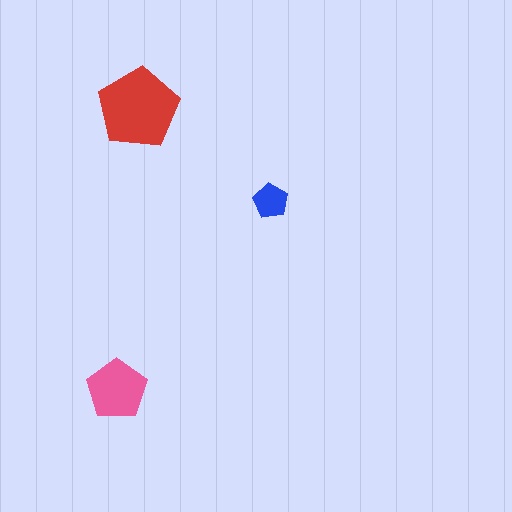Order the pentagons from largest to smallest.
the red one, the pink one, the blue one.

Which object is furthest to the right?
The blue pentagon is rightmost.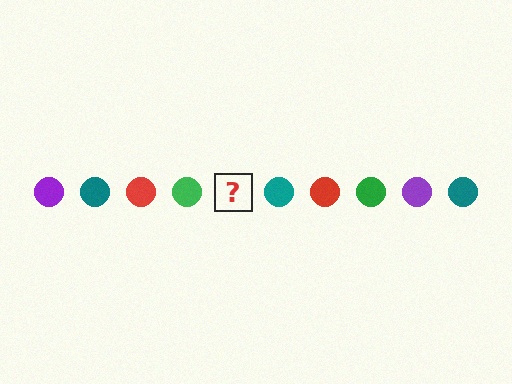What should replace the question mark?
The question mark should be replaced with a purple circle.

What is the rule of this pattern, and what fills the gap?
The rule is that the pattern cycles through purple, teal, red, green circles. The gap should be filled with a purple circle.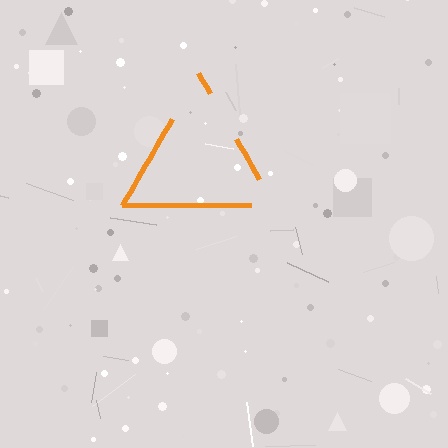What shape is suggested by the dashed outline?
The dashed outline suggests a triangle.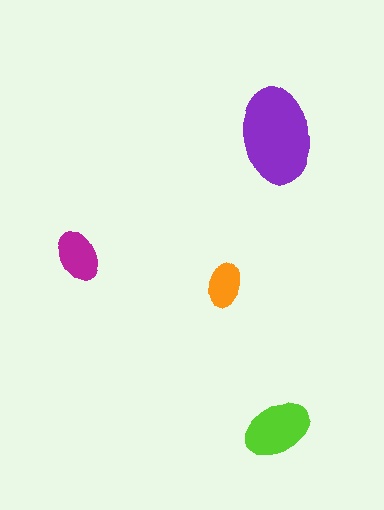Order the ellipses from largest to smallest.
the purple one, the lime one, the magenta one, the orange one.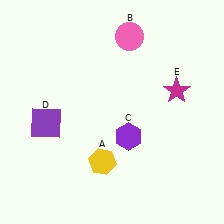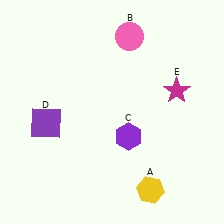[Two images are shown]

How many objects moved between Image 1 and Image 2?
1 object moved between the two images.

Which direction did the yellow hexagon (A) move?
The yellow hexagon (A) moved right.